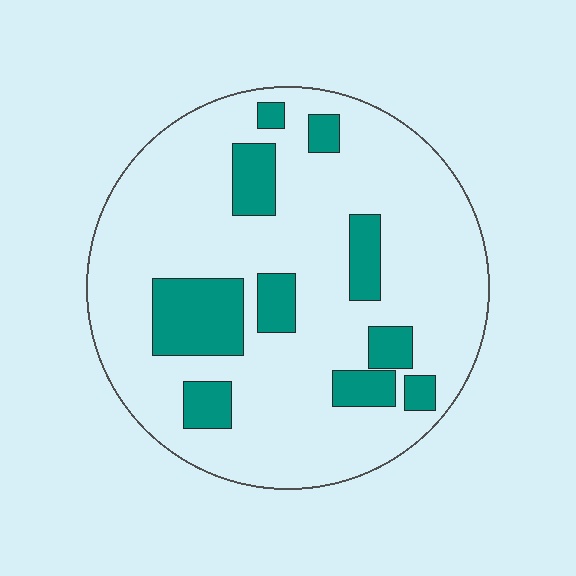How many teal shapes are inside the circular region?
10.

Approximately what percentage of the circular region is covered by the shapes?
Approximately 20%.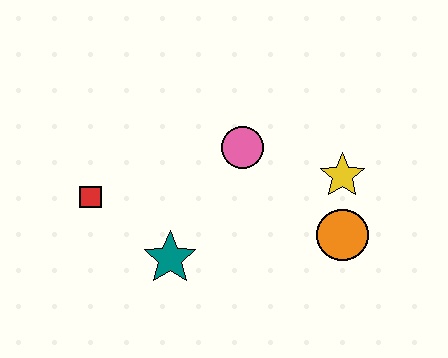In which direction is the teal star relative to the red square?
The teal star is to the right of the red square.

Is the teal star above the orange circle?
No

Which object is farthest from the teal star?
The yellow star is farthest from the teal star.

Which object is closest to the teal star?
The red square is closest to the teal star.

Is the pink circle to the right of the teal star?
Yes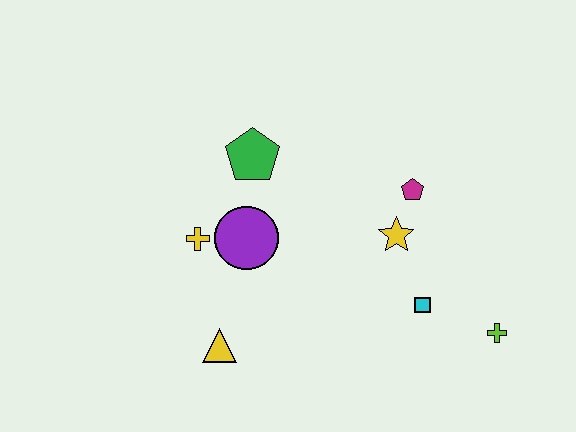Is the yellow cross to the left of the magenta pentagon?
Yes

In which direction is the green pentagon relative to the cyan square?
The green pentagon is to the left of the cyan square.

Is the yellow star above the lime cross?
Yes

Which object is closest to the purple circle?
The yellow cross is closest to the purple circle.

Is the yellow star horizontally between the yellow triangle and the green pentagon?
No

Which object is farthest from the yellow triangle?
The lime cross is farthest from the yellow triangle.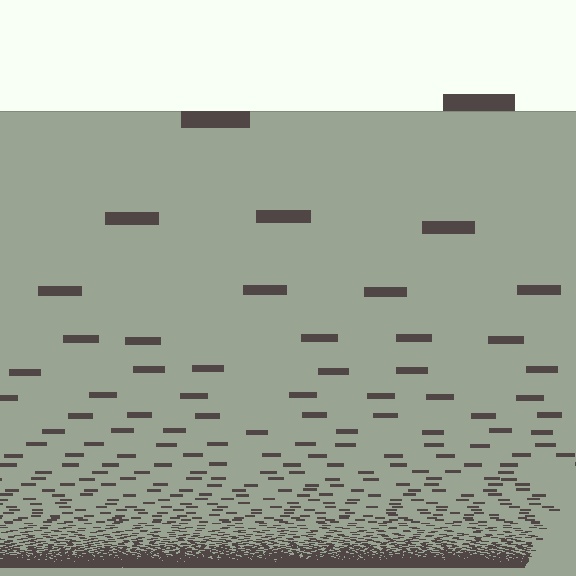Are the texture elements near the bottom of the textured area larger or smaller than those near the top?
Smaller. The gradient is inverted — elements near the bottom are smaller and denser.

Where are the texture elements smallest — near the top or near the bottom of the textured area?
Near the bottom.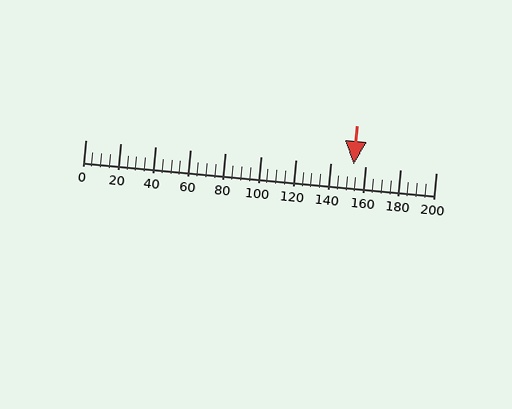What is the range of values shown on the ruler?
The ruler shows values from 0 to 200.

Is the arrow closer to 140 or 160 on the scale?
The arrow is closer to 160.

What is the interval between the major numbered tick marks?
The major tick marks are spaced 20 units apart.